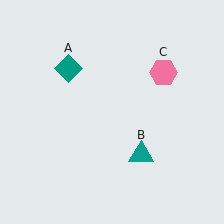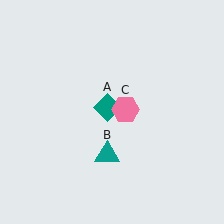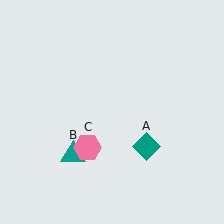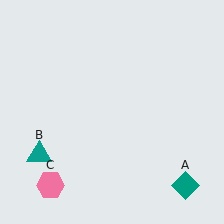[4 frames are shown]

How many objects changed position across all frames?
3 objects changed position: teal diamond (object A), teal triangle (object B), pink hexagon (object C).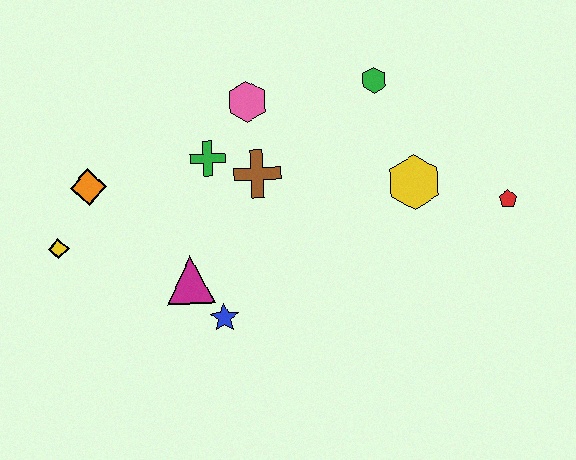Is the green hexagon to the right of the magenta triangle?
Yes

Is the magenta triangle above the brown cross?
No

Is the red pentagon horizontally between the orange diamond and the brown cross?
No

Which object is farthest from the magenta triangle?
The red pentagon is farthest from the magenta triangle.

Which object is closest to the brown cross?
The green cross is closest to the brown cross.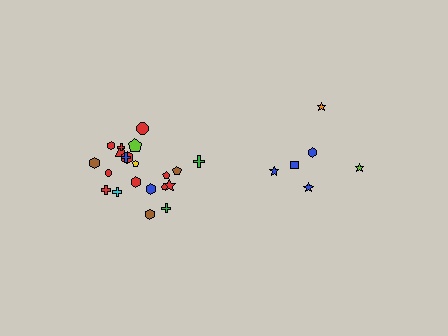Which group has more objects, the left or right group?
The left group.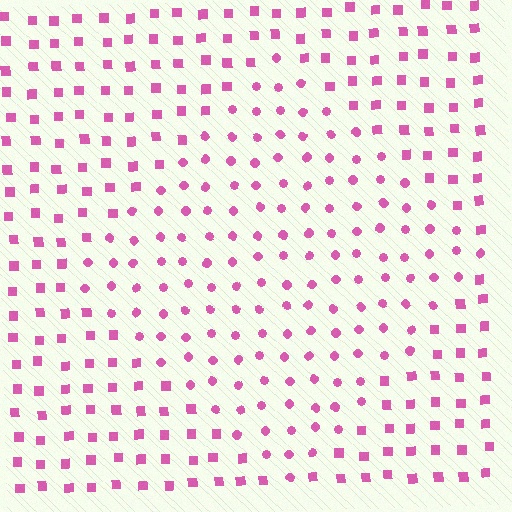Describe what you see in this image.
The image is filled with small pink elements arranged in a uniform grid. A diamond-shaped region contains circles, while the surrounding area contains squares. The boundary is defined purely by the change in element shape.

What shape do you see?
I see a diamond.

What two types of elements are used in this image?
The image uses circles inside the diamond region and squares outside it.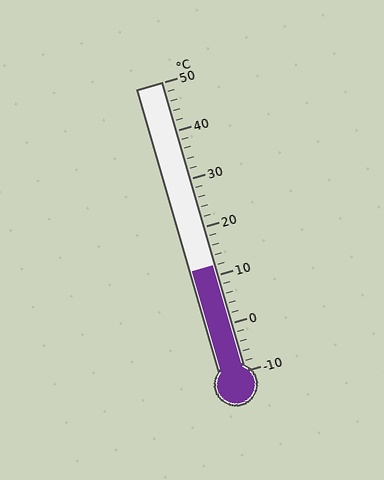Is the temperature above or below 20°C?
The temperature is below 20°C.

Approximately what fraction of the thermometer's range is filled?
The thermometer is filled to approximately 35% of its range.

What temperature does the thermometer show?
The thermometer shows approximately 12°C.